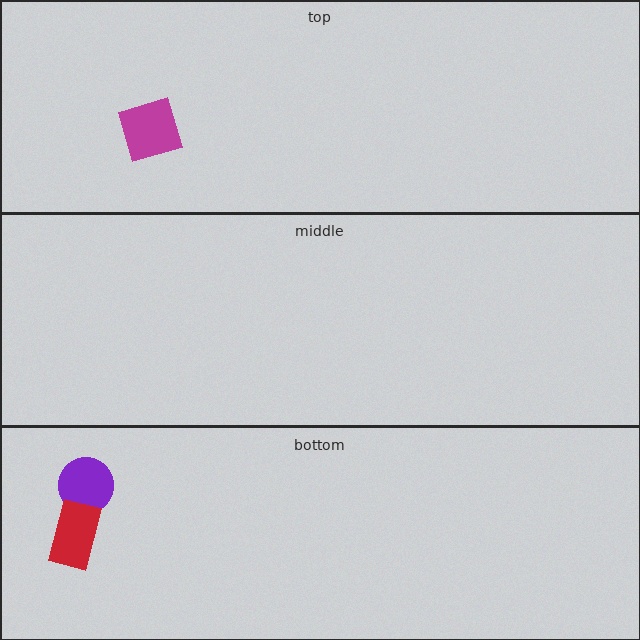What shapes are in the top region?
The magenta diamond.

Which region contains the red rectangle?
The bottom region.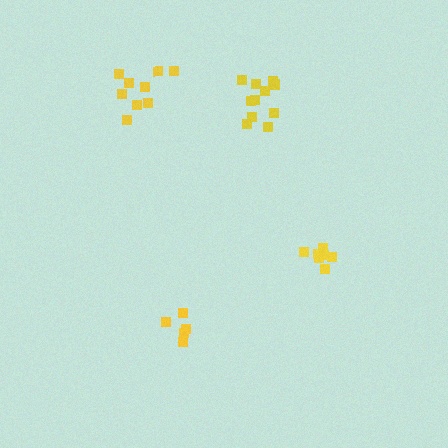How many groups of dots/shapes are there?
There are 4 groups.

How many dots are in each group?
Group 1: 7 dots, Group 2: 9 dots, Group 3: 5 dots, Group 4: 11 dots (32 total).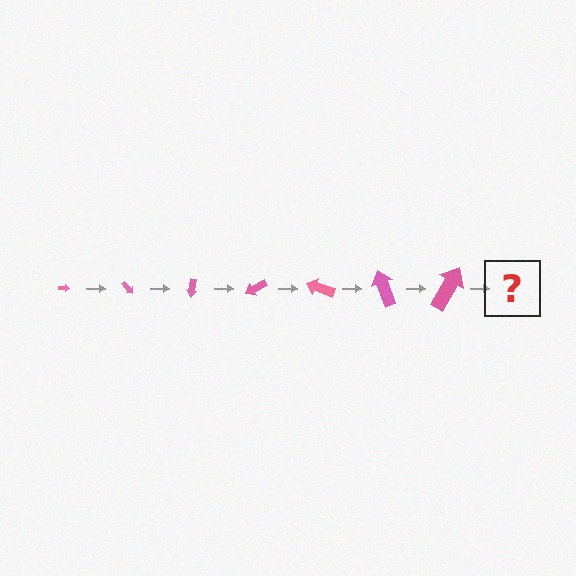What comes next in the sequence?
The next element should be an arrow, larger than the previous one and rotated 350 degrees from the start.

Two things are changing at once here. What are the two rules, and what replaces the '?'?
The two rules are that the arrow grows larger each step and it rotates 50 degrees each step. The '?' should be an arrow, larger than the previous one and rotated 350 degrees from the start.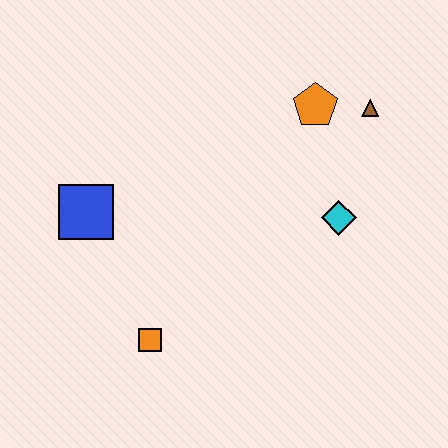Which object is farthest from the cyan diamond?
The blue square is farthest from the cyan diamond.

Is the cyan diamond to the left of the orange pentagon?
No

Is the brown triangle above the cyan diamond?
Yes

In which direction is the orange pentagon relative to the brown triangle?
The orange pentagon is to the left of the brown triangle.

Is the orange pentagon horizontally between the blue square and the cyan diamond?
Yes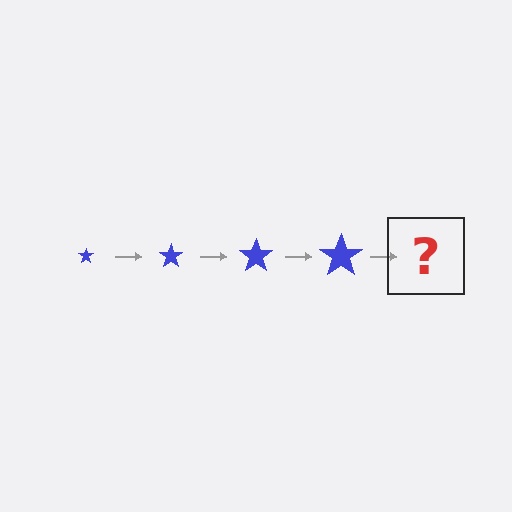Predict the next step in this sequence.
The next step is a blue star, larger than the previous one.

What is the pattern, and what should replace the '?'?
The pattern is that the star gets progressively larger each step. The '?' should be a blue star, larger than the previous one.